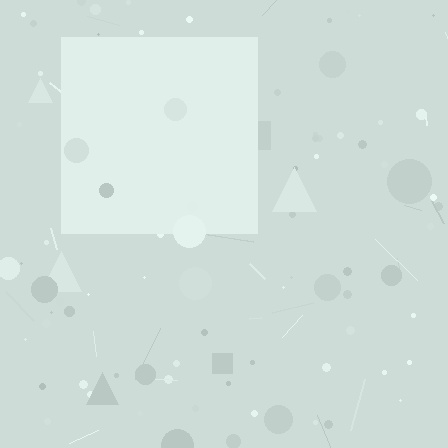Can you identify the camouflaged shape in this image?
The camouflaged shape is a square.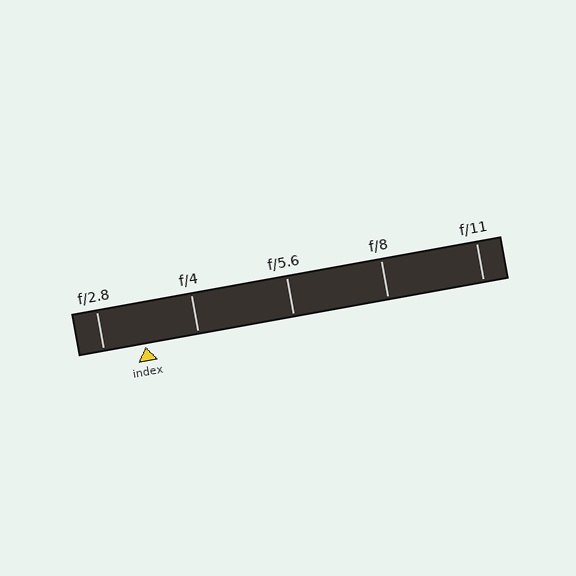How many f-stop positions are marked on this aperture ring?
There are 5 f-stop positions marked.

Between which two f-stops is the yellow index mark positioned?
The index mark is between f/2.8 and f/4.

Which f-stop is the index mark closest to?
The index mark is closest to f/2.8.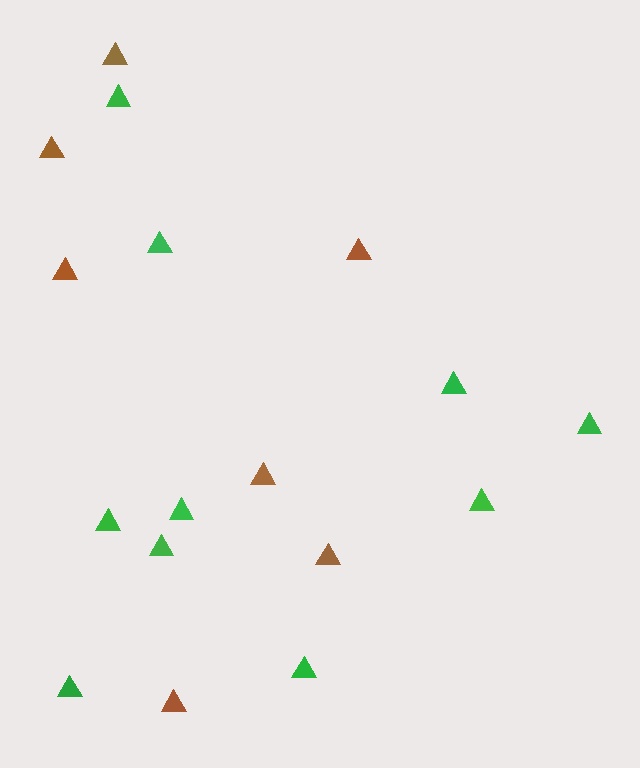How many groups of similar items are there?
There are 2 groups: one group of green triangles (10) and one group of brown triangles (7).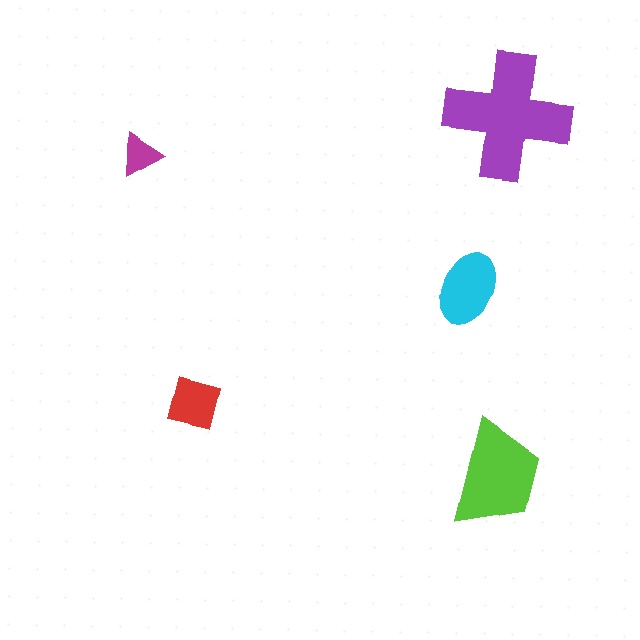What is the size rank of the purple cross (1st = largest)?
1st.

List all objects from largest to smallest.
The purple cross, the lime trapezoid, the cyan ellipse, the red square, the magenta triangle.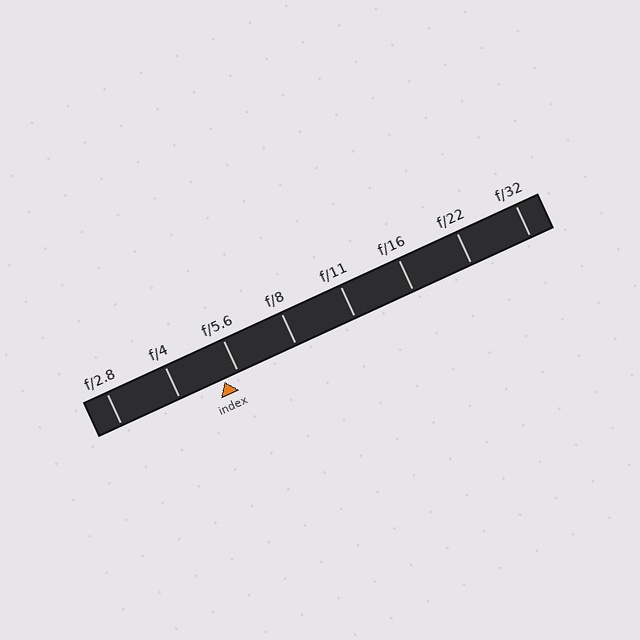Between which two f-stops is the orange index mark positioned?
The index mark is between f/4 and f/5.6.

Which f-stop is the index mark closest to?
The index mark is closest to f/5.6.